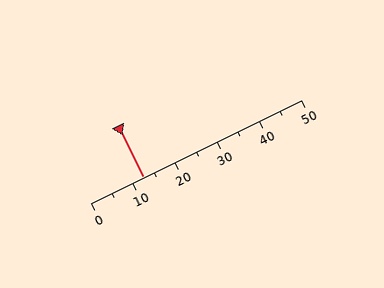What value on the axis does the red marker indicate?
The marker indicates approximately 12.5.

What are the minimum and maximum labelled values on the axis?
The axis runs from 0 to 50.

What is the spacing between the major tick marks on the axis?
The major ticks are spaced 10 apart.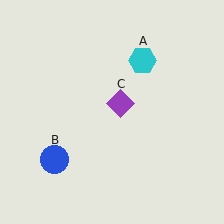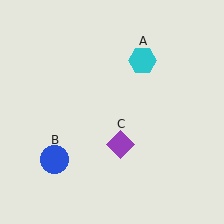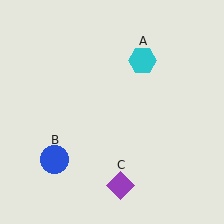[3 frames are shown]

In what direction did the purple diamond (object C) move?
The purple diamond (object C) moved down.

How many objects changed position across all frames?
1 object changed position: purple diamond (object C).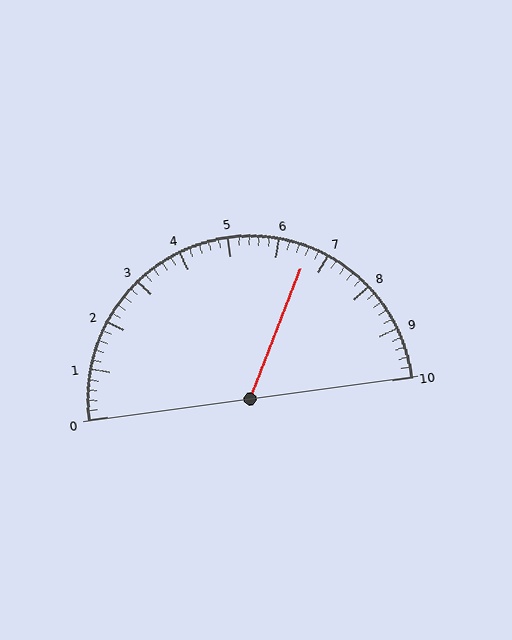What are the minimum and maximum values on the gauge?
The gauge ranges from 0 to 10.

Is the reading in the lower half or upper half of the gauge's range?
The reading is in the upper half of the range (0 to 10).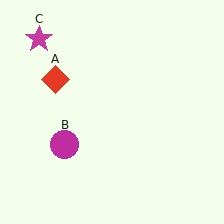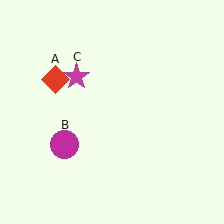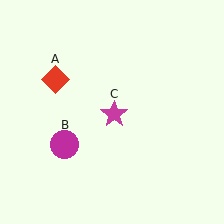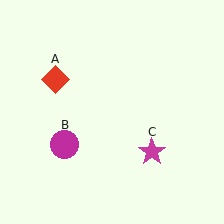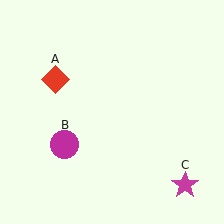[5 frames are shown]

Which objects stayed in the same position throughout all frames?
Red diamond (object A) and magenta circle (object B) remained stationary.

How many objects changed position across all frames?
1 object changed position: magenta star (object C).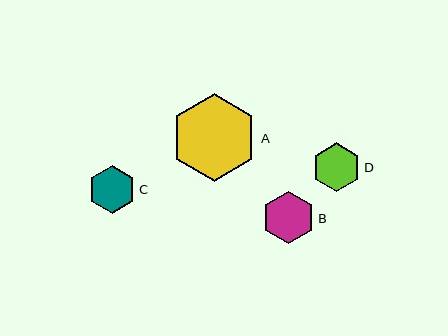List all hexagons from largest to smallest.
From largest to smallest: A, B, D, C.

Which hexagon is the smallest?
Hexagon C is the smallest with a size of approximately 48 pixels.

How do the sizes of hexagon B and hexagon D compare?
Hexagon B and hexagon D are approximately the same size.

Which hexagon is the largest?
Hexagon A is the largest with a size of approximately 87 pixels.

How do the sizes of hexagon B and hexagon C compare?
Hexagon B and hexagon C are approximately the same size.